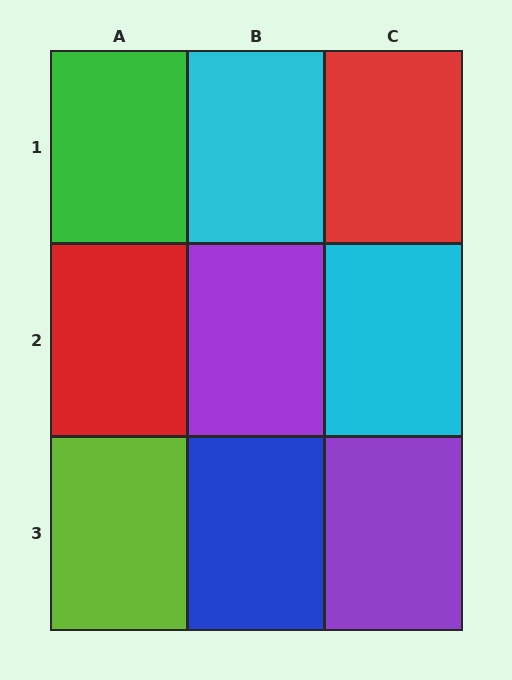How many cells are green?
1 cell is green.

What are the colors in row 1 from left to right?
Green, cyan, red.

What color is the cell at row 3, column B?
Blue.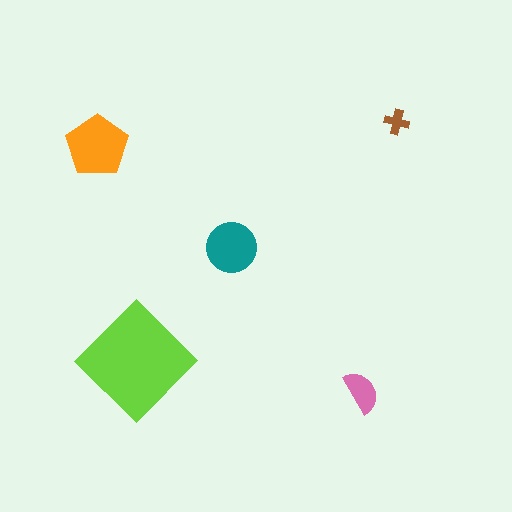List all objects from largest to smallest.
The lime diamond, the orange pentagon, the teal circle, the pink semicircle, the brown cross.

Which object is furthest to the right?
The brown cross is rightmost.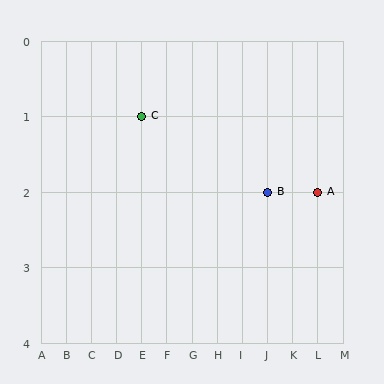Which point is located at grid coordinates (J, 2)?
Point B is at (J, 2).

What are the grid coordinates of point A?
Point A is at grid coordinates (L, 2).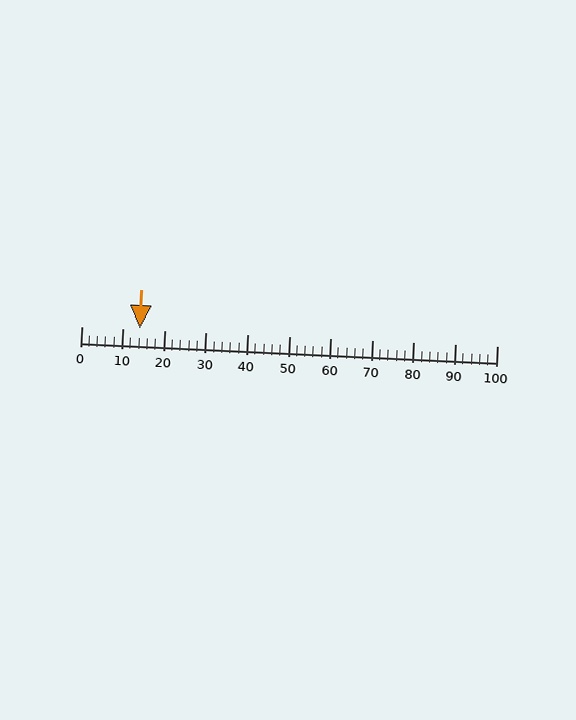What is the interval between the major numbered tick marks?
The major tick marks are spaced 10 units apart.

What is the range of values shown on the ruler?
The ruler shows values from 0 to 100.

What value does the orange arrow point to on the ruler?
The orange arrow points to approximately 14.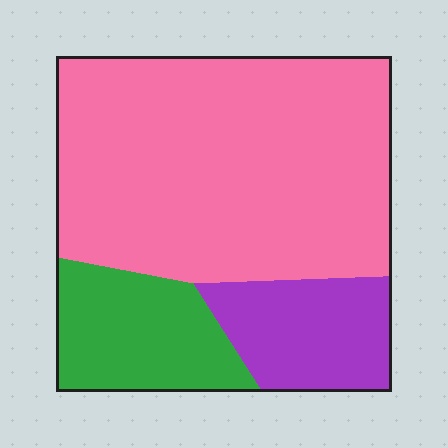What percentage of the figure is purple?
Purple covers about 15% of the figure.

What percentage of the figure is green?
Green covers roughly 20% of the figure.